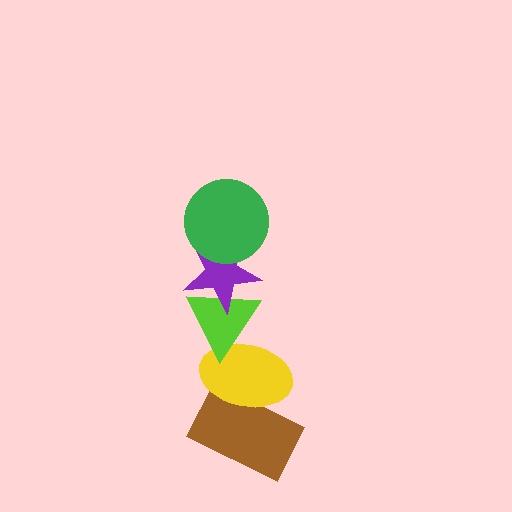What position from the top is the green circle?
The green circle is 1st from the top.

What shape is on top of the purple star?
The green circle is on top of the purple star.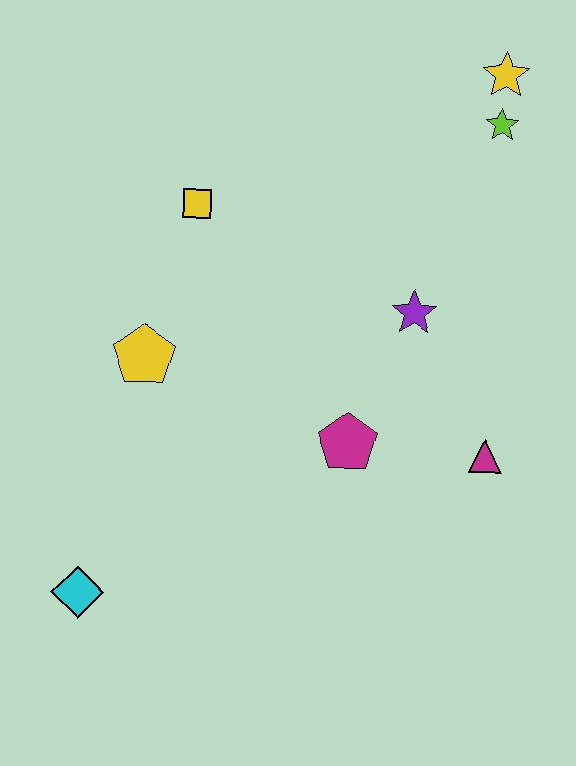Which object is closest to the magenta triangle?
The magenta pentagon is closest to the magenta triangle.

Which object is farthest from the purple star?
The cyan diamond is farthest from the purple star.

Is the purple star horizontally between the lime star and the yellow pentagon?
Yes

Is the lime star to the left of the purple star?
No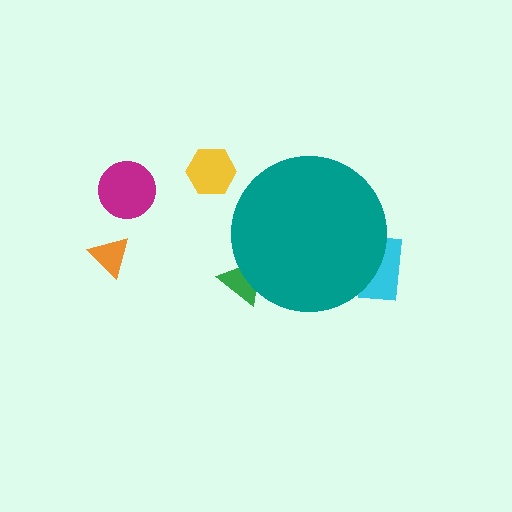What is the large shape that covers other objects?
A teal circle.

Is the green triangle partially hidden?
Yes, the green triangle is partially hidden behind the teal circle.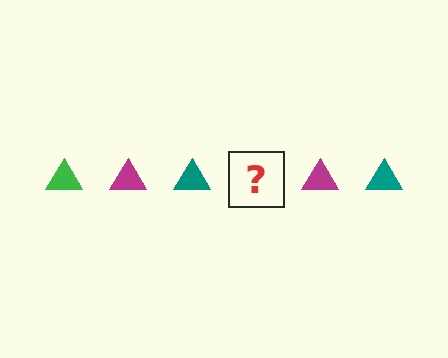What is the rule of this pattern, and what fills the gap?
The rule is that the pattern cycles through green, magenta, teal triangles. The gap should be filled with a green triangle.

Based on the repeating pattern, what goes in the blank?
The blank should be a green triangle.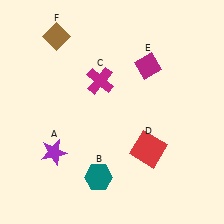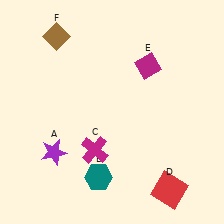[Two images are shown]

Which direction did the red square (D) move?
The red square (D) moved down.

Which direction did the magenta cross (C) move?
The magenta cross (C) moved down.